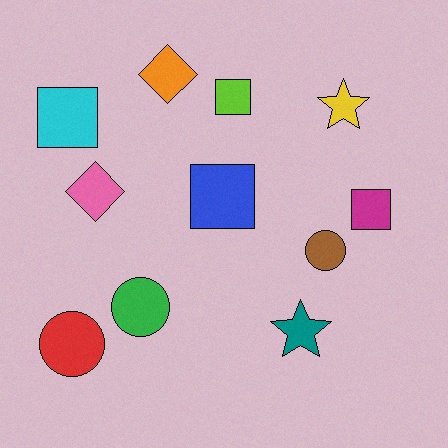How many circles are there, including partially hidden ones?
There are 3 circles.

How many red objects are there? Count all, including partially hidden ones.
There is 1 red object.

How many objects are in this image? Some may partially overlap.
There are 11 objects.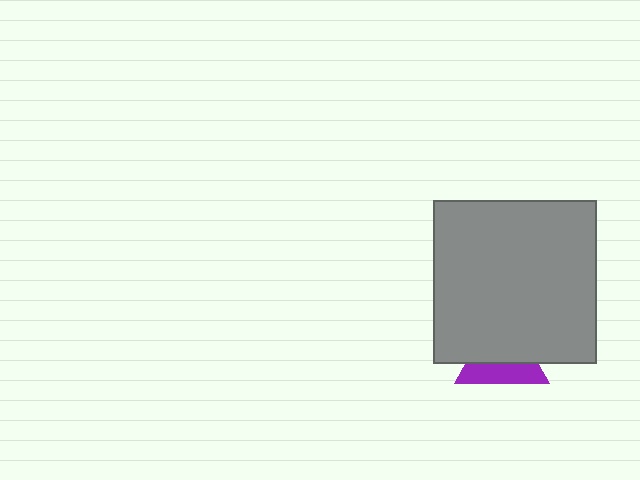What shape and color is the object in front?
The object in front is a gray square.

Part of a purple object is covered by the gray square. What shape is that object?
It is a triangle.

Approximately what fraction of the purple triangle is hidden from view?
Roughly 58% of the purple triangle is hidden behind the gray square.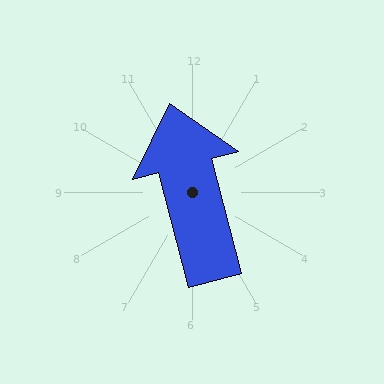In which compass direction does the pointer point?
North.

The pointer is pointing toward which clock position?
Roughly 12 o'clock.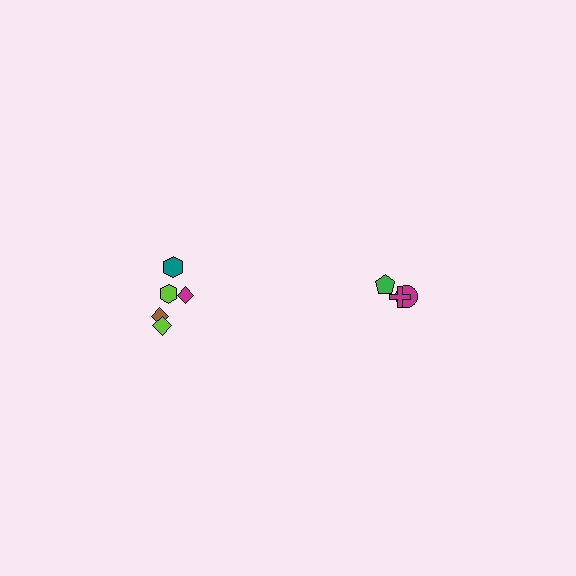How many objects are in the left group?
There are 5 objects.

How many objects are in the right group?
There are 3 objects.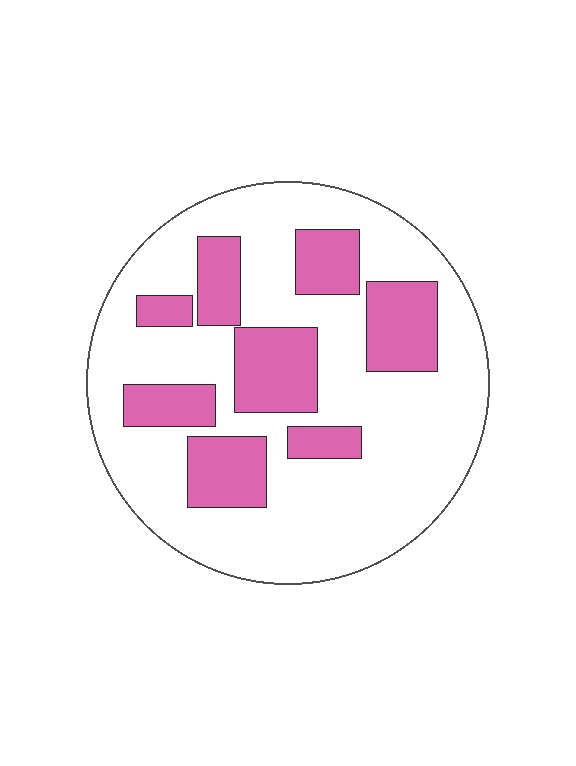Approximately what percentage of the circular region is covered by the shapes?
Approximately 30%.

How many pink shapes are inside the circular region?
8.